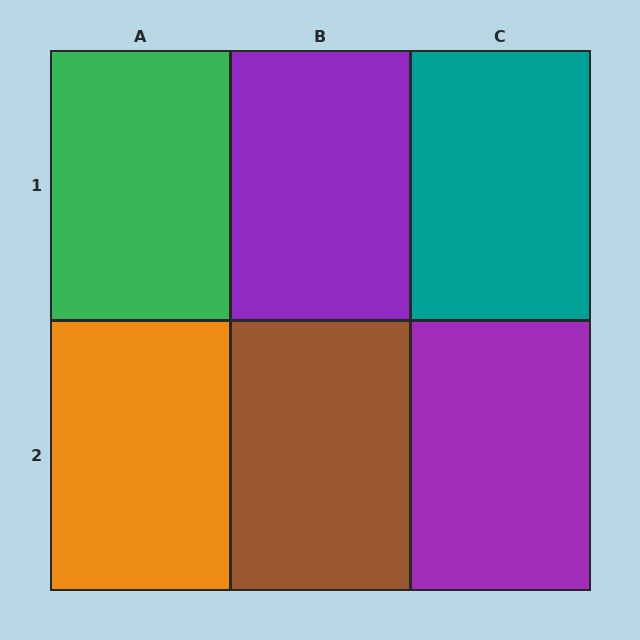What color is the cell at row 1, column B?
Purple.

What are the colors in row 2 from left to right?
Orange, brown, purple.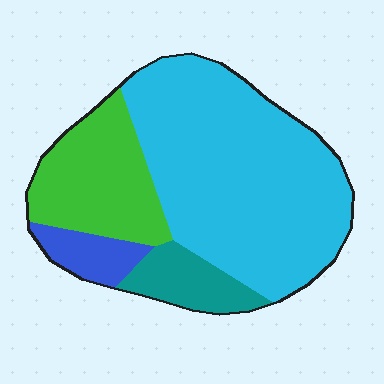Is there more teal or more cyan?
Cyan.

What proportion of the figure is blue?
Blue takes up about one tenth (1/10) of the figure.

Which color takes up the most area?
Cyan, at roughly 60%.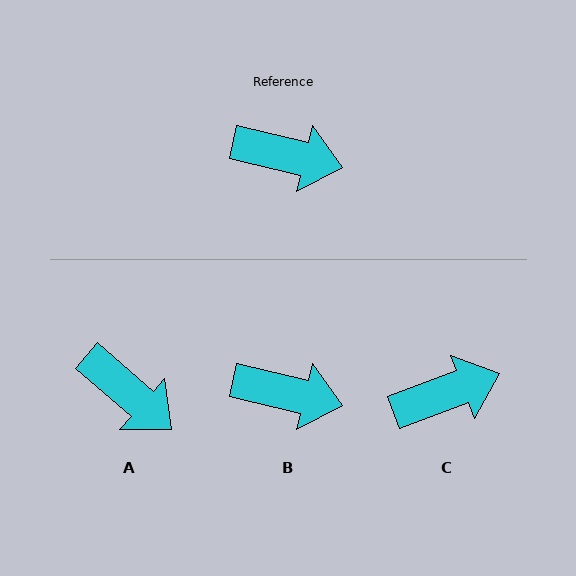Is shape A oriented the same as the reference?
No, it is off by about 28 degrees.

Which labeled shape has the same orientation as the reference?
B.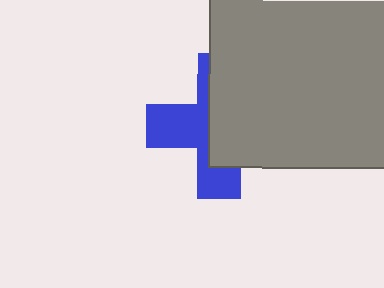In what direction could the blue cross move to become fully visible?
The blue cross could move left. That would shift it out from behind the gray square entirely.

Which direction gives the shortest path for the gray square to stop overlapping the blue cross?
Moving right gives the shortest separation.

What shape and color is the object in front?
The object in front is a gray square.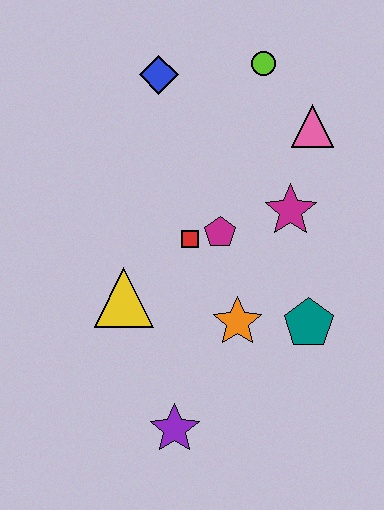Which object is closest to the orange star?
The teal pentagon is closest to the orange star.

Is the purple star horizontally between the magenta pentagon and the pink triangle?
No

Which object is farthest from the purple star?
The lime circle is farthest from the purple star.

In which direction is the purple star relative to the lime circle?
The purple star is below the lime circle.